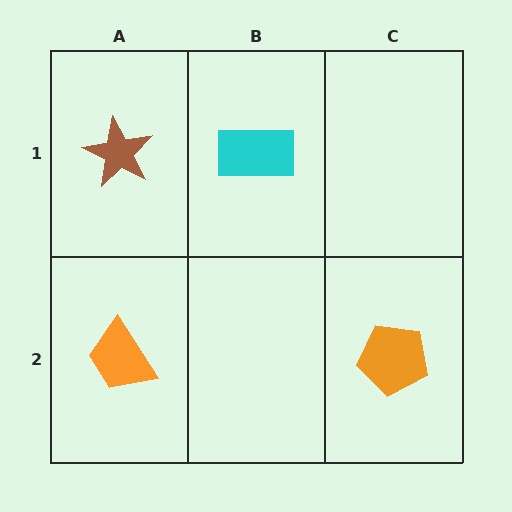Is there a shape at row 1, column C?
No, that cell is empty.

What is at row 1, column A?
A brown star.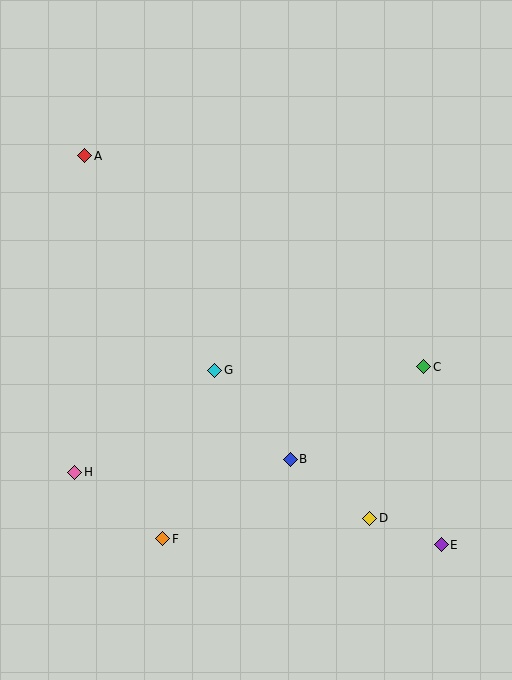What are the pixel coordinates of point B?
Point B is at (290, 459).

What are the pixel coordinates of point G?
Point G is at (215, 370).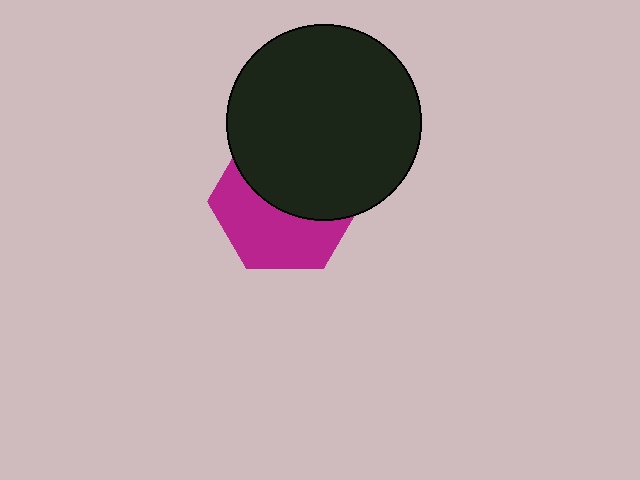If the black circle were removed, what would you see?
You would see the complete magenta hexagon.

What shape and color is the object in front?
The object in front is a black circle.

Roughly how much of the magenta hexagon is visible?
About half of it is visible (roughly 48%).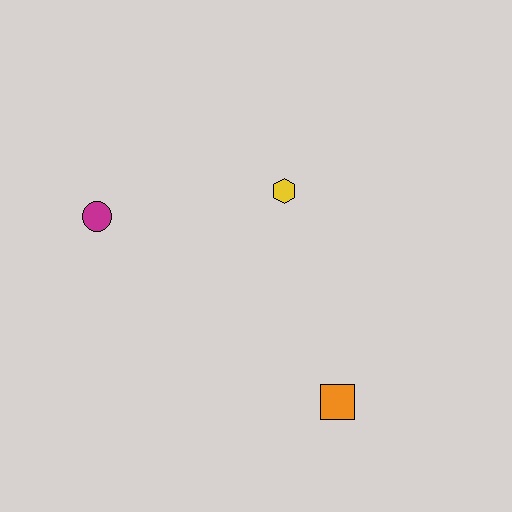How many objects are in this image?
There are 3 objects.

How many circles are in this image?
There is 1 circle.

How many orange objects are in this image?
There is 1 orange object.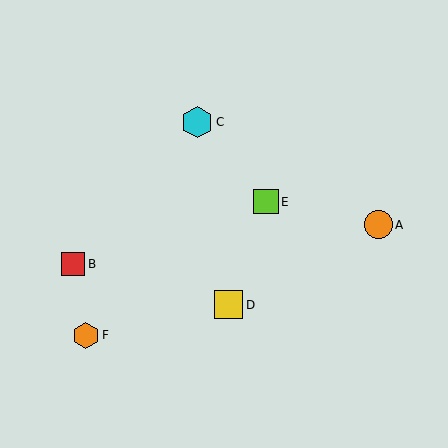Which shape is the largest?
The cyan hexagon (labeled C) is the largest.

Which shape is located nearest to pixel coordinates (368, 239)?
The orange circle (labeled A) at (378, 225) is nearest to that location.